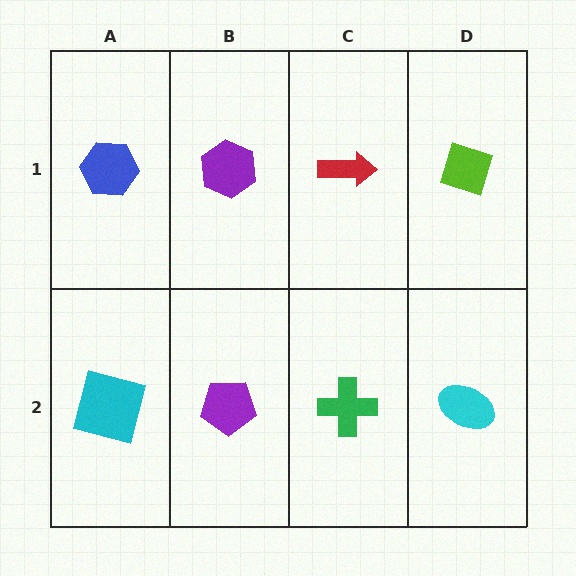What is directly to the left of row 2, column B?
A cyan square.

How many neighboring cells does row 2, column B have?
3.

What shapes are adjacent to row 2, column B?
A purple hexagon (row 1, column B), a cyan square (row 2, column A), a green cross (row 2, column C).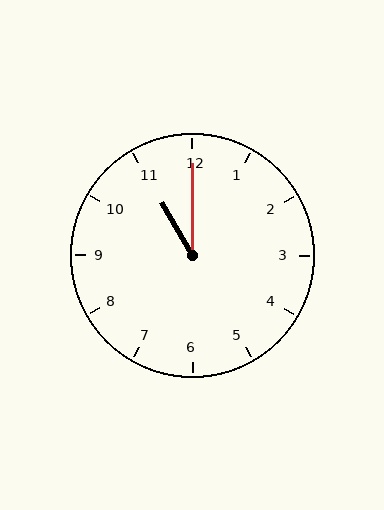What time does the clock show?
11:00.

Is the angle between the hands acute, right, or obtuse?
It is acute.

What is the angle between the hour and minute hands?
Approximately 30 degrees.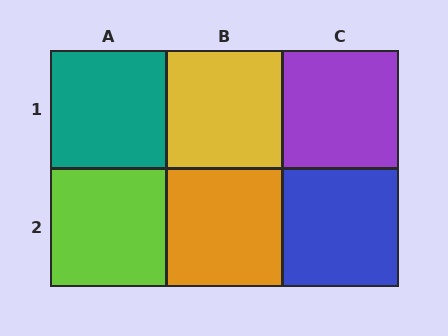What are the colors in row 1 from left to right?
Teal, yellow, purple.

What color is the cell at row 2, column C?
Blue.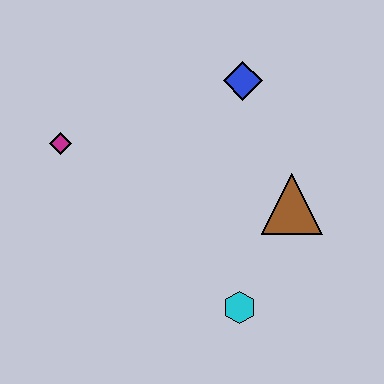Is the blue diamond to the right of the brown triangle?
No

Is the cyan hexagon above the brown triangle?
No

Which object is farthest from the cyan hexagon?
The magenta diamond is farthest from the cyan hexagon.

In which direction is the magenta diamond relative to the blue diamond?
The magenta diamond is to the left of the blue diamond.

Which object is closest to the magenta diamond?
The blue diamond is closest to the magenta diamond.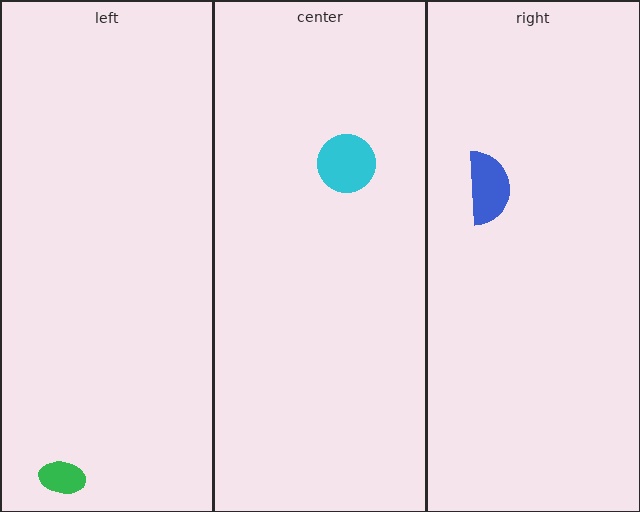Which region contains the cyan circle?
The center region.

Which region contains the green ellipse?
The left region.